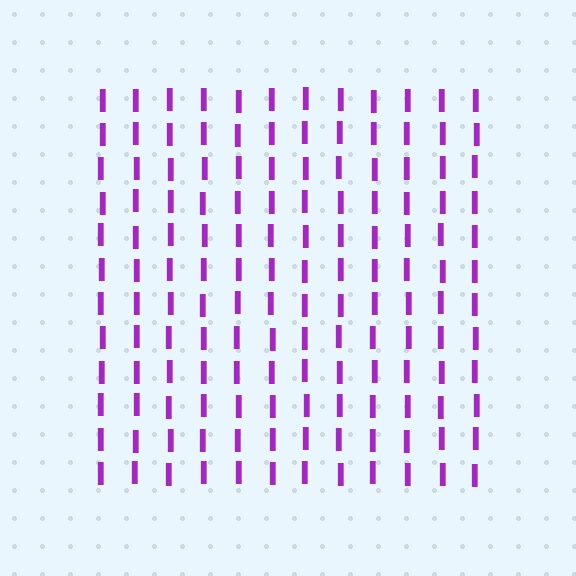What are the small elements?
The small elements are letter I's.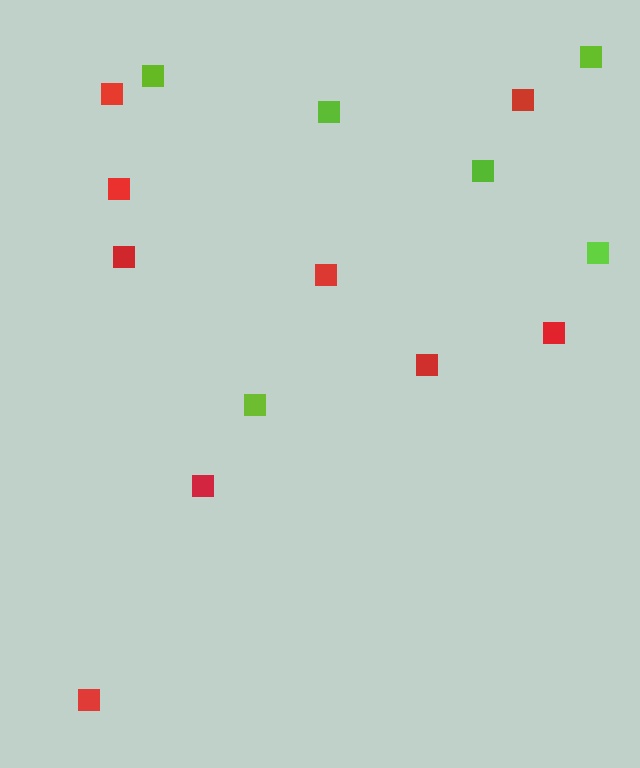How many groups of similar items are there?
There are 2 groups: one group of red squares (9) and one group of lime squares (6).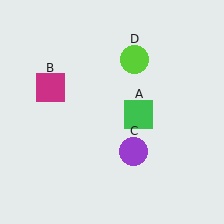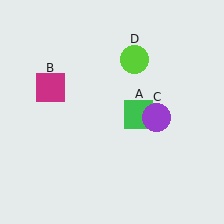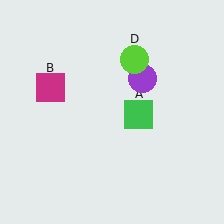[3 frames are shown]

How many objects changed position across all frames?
1 object changed position: purple circle (object C).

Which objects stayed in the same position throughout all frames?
Green square (object A) and magenta square (object B) and lime circle (object D) remained stationary.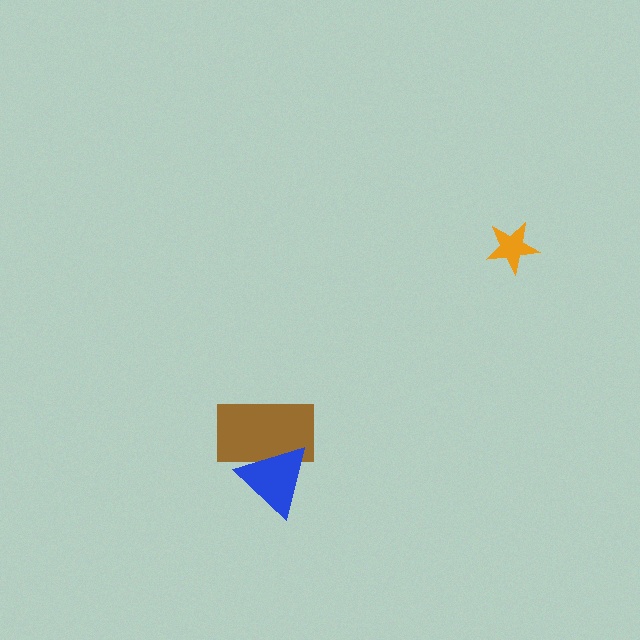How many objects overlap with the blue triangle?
1 object overlaps with the blue triangle.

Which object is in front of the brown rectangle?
The blue triangle is in front of the brown rectangle.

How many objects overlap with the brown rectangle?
1 object overlaps with the brown rectangle.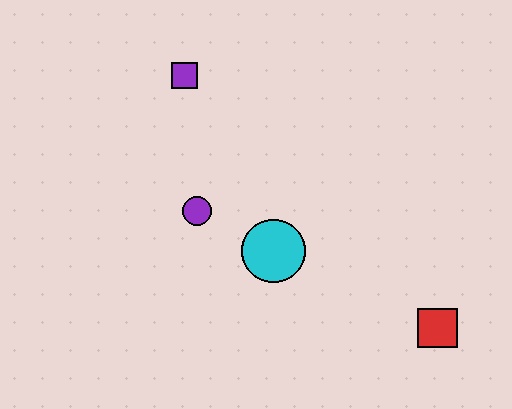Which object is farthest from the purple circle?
The red square is farthest from the purple circle.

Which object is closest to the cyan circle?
The purple circle is closest to the cyan circle.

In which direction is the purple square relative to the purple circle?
The purple square is above the purple circle.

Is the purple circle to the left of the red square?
Yes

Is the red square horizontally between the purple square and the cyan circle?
No